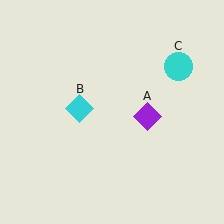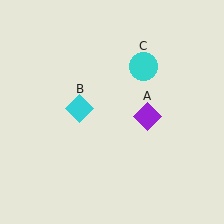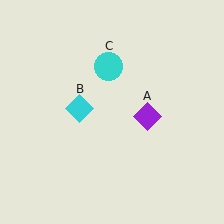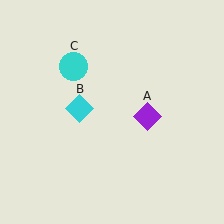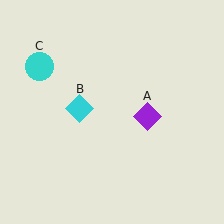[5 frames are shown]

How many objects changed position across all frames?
1 object changed position: cyan circle (object C).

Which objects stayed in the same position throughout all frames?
Purple diamond (object A) and cyan diamond (object B) remained stationary.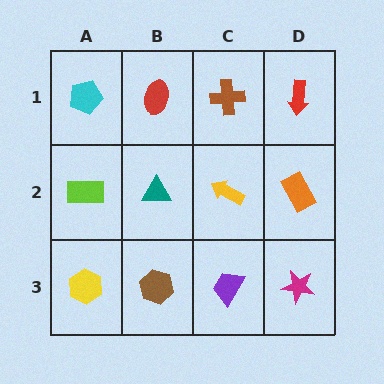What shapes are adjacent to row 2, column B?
A red ellipse (row 1, column B), a brown hexagon (row 3, column B), a lime rectangle (row 2, column A), a yellow arrow (row 2, column C).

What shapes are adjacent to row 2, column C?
A brown cross (row 1, column C), a purple trapezoid (row 3, column C), a teal triangle (row 2, column B), an orange rectangle (row 2, column D).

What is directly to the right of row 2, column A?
A teal triangle.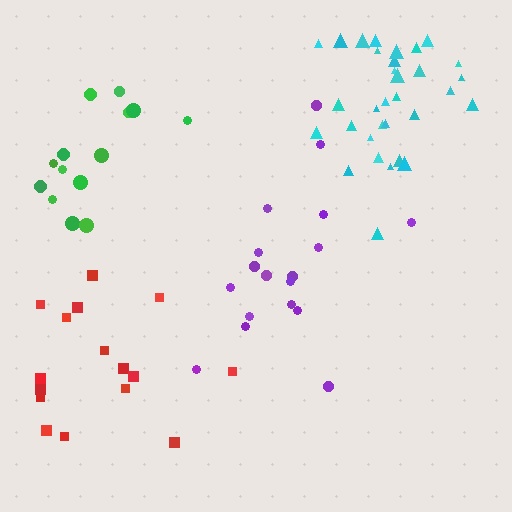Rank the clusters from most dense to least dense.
cyan, green, red, purple.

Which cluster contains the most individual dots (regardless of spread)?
Cyan (32).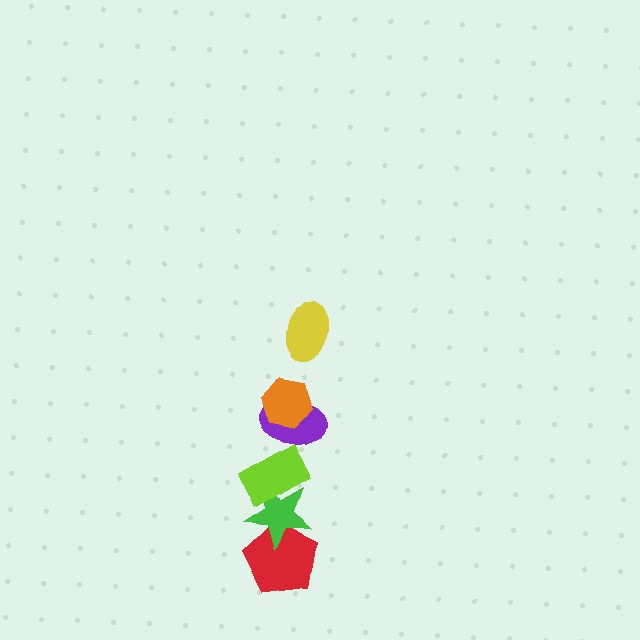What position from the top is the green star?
The green star is 5th from the top.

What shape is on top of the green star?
The lime rectangle is on top of the green star.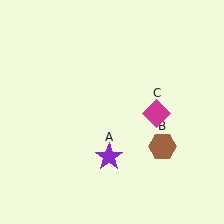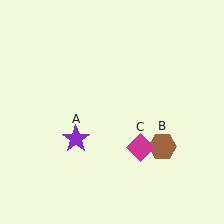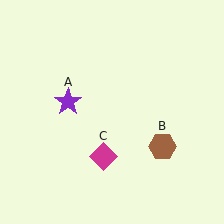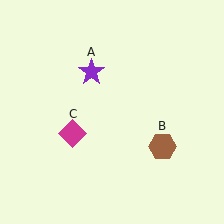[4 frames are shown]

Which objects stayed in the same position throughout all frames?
Brown hexagon (object B) remained stationary.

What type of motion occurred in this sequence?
The purple star (object A), magenta diamond (object C) rotated clockwise around the center of the scene.